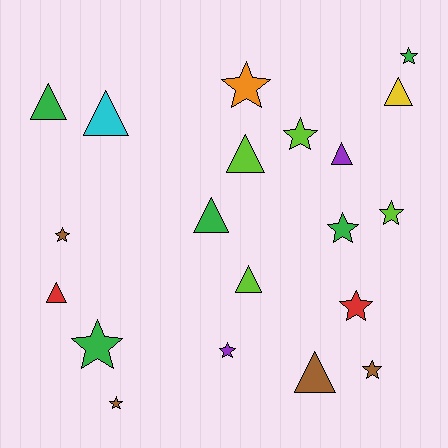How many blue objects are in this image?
There are no blue objects.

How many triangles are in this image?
There are 9 triangles.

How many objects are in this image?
There are 20 objects.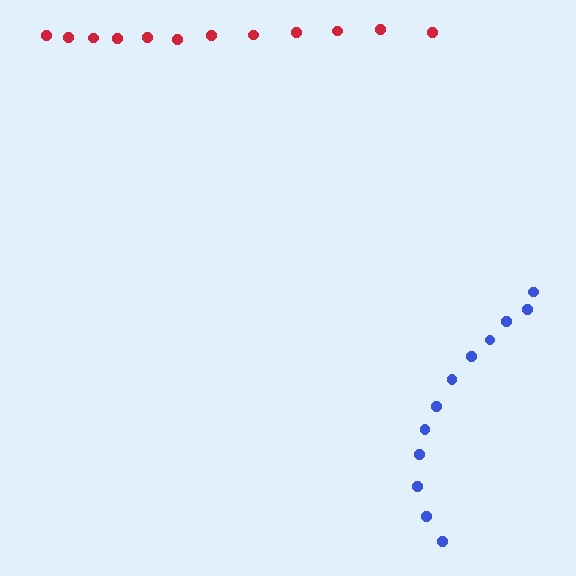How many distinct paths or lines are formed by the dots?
There are 2 distinct paths.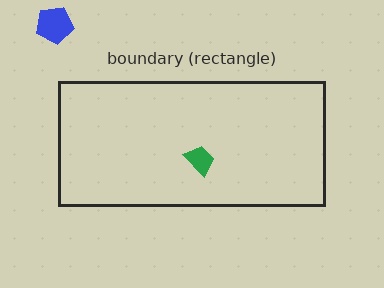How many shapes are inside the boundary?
1 inside, 1 outside.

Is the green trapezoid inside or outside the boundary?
Inside.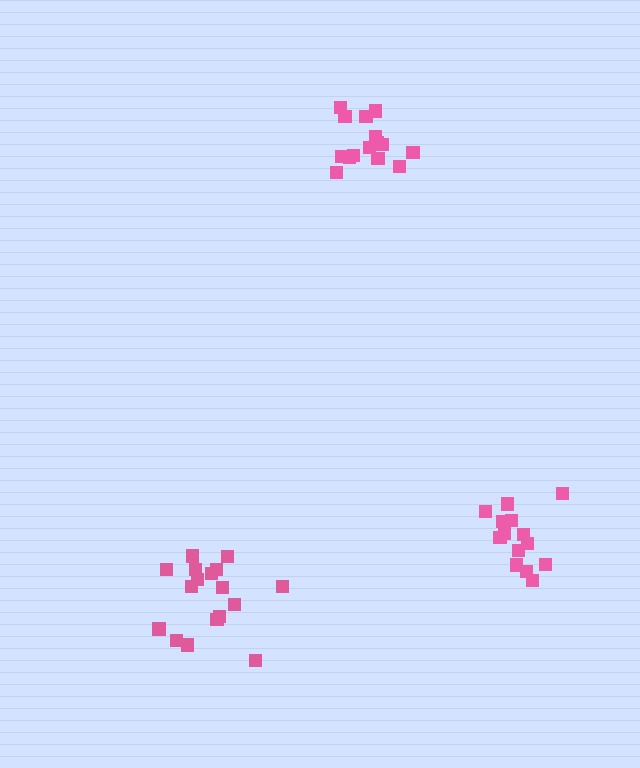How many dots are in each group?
Group 1: 15 dots, Group 2: 17 dots, Group 3: 15 dots (47 total).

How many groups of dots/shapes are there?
There are 3 groups.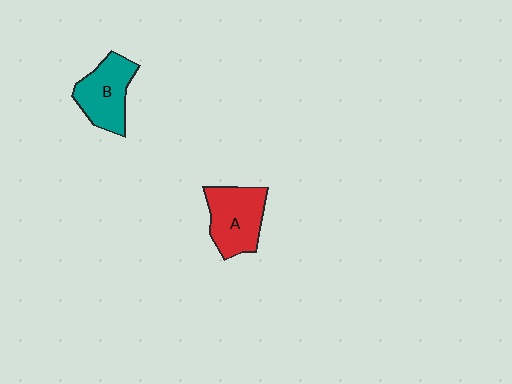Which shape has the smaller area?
Shape B (teal).